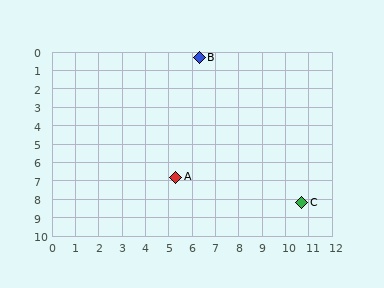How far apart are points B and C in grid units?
Points B and C are about 9.0 grid units apart.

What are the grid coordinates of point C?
Point C is at approximately (10.7, 8.2).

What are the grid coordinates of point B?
Point B is at approximately (6.3, 0.3).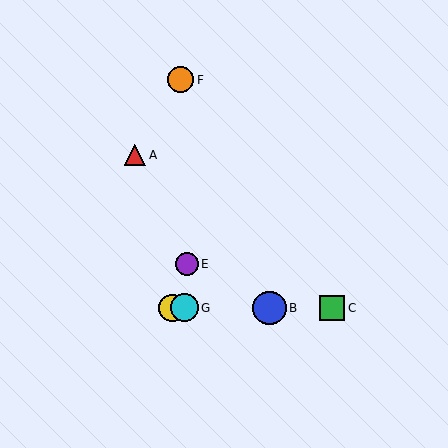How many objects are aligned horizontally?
4 objects (B, C, D, G) are aligned horizontally.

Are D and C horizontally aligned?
Yes, both are at y≈308.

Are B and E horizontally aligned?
No, B is at y≈308 and E is at y≈264.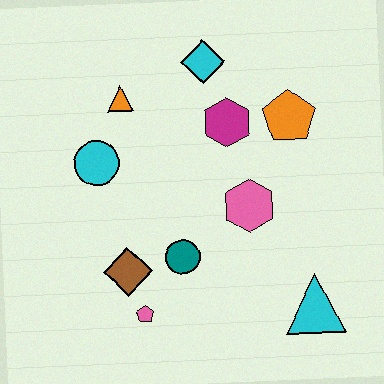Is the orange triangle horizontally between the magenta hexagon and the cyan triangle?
No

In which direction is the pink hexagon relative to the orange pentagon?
The pink hexagon is below the orange pentagon.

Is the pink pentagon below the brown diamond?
Yes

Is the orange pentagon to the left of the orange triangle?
No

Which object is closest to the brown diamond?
The pink pentagon is closest to the brown diamond.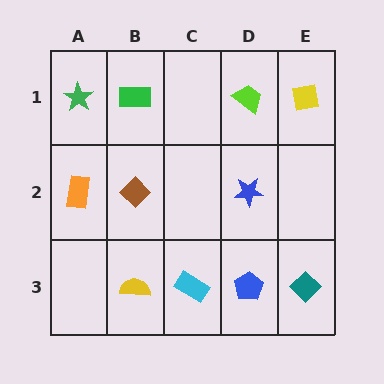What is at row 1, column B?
A green rectangle.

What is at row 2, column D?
A blue star.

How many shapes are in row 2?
3 shapes.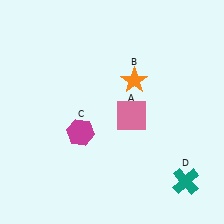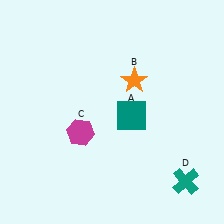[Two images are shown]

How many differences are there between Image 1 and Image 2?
There is 1 difference between the two images.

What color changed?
The square (A) changed from pink in Image 1 to teal in Image 2.